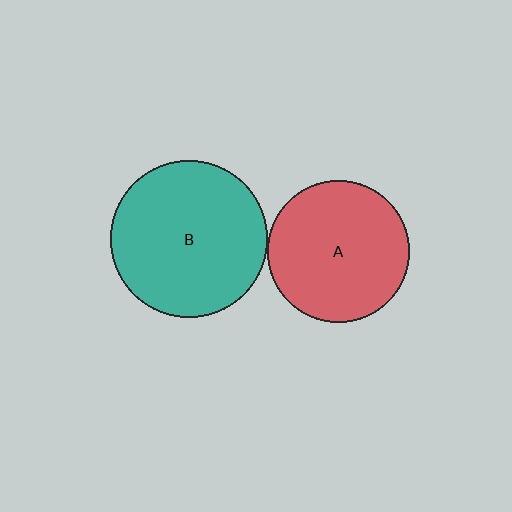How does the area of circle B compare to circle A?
Approximately 1.2 times.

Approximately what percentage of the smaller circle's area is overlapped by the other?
Approximately 5%.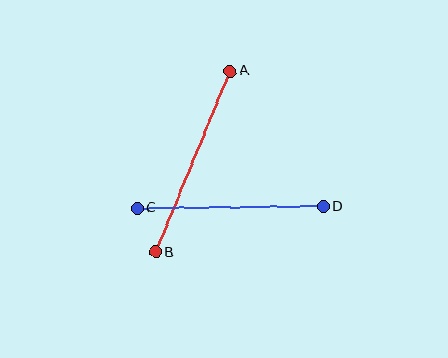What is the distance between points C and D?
The distance is approximately 186 pixels.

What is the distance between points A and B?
The distance is approximately 196 pixels.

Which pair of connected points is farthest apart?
Points A and B are farthest apart.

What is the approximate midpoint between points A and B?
The midpoint is at approximately (193, 162) pixels.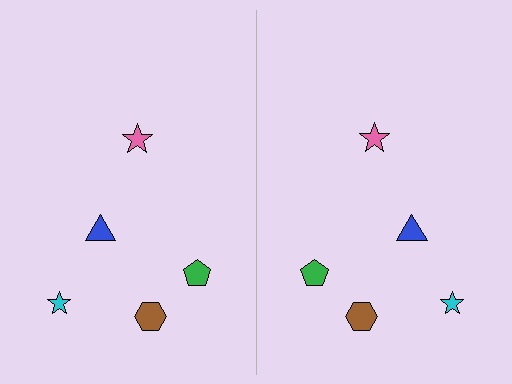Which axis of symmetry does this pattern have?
The pattern has a vertical axis of symmetry running through the center of the image.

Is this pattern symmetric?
Yes, this pattern has bilateral (reflection) symmetry.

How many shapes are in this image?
There are 10 shapes in this image.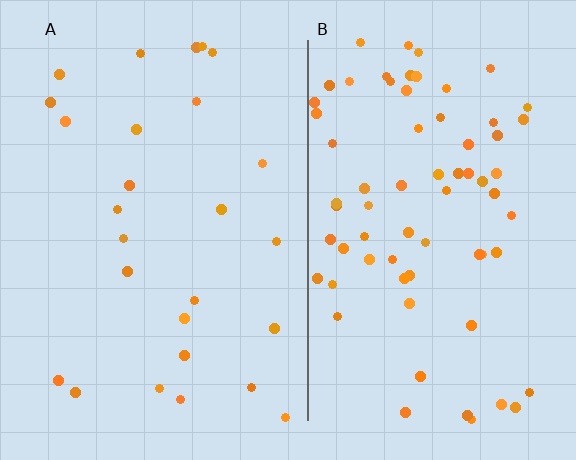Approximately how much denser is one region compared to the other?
Approximately 2.7× — region B over region A.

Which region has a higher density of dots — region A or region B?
B (the right).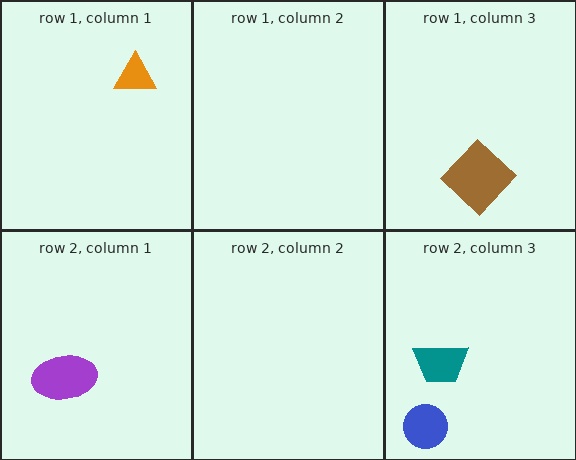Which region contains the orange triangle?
The row 1, column 1 region.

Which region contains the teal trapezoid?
The row 2, column 3 region.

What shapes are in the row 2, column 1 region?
The purple ellipse.